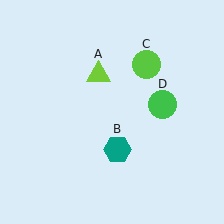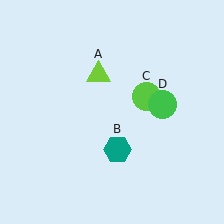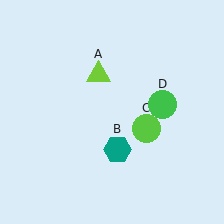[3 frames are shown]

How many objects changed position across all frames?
1 object changed position: lime circle (object C).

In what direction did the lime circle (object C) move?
The lime circle (object C) moved down.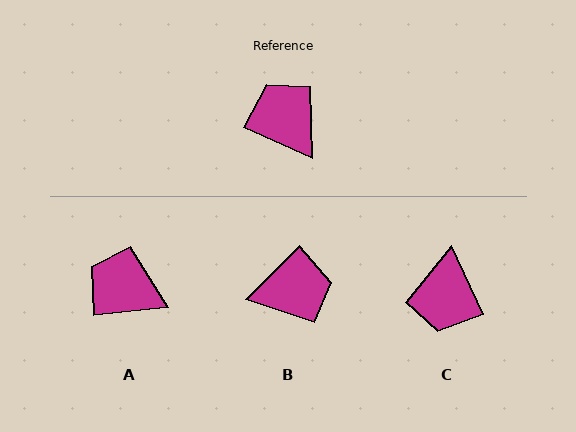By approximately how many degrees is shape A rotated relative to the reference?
Approximately 31 degrees counter-clockwise.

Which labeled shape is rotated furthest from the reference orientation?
C, about 140 degrees away.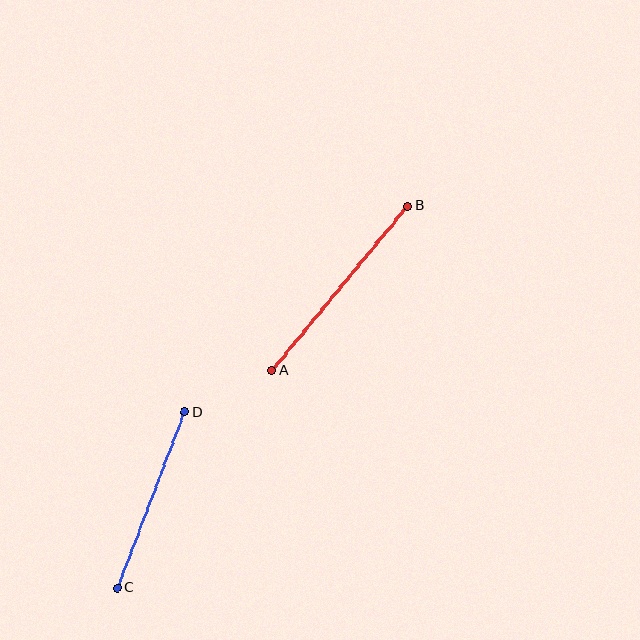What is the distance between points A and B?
The distance is approximately 213 pixels.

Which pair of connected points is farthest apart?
Points A and B are farthest apart.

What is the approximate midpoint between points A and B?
The midpoint is at approximately (340, 288) pixels.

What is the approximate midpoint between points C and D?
The midpoint is at approximately (151, 500) pixels.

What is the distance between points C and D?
The distance is approximately 188 pixels.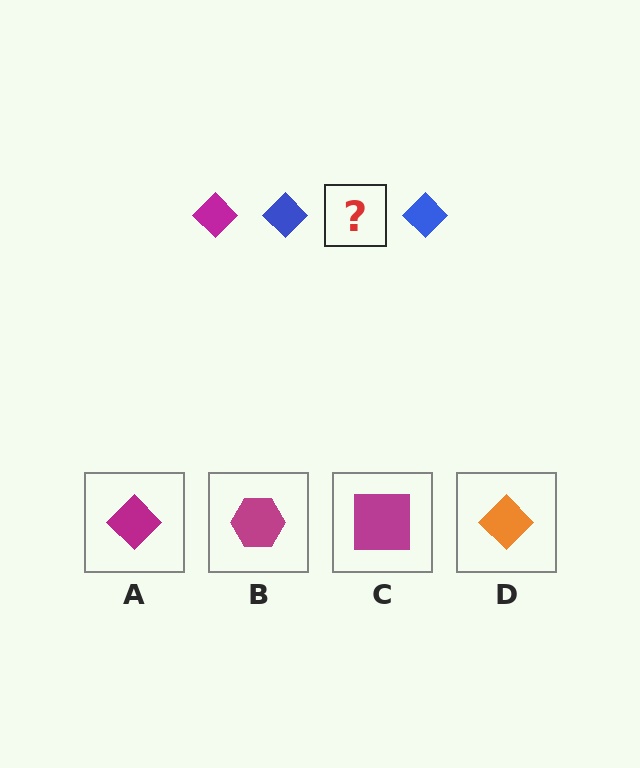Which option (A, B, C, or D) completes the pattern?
A.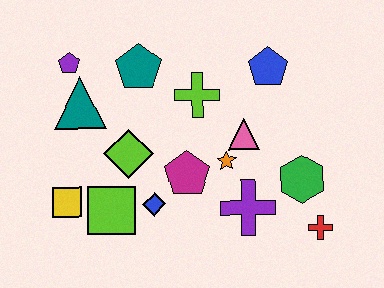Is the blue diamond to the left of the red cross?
Yes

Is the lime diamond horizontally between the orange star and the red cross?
No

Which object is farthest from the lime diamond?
The red cross is farthest from the lime diamond.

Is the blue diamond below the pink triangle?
Yes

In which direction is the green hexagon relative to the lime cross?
The green hexagon is to the right of the lime cross.